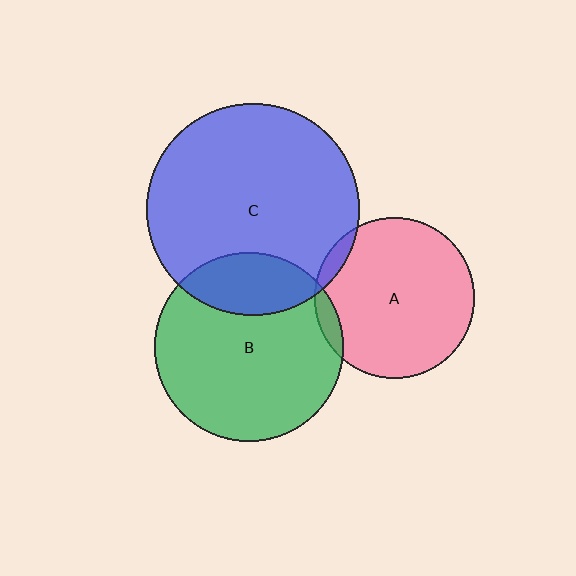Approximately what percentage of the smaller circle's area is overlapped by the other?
Approximately 25%.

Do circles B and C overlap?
Yes.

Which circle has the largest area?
Circle C (blue).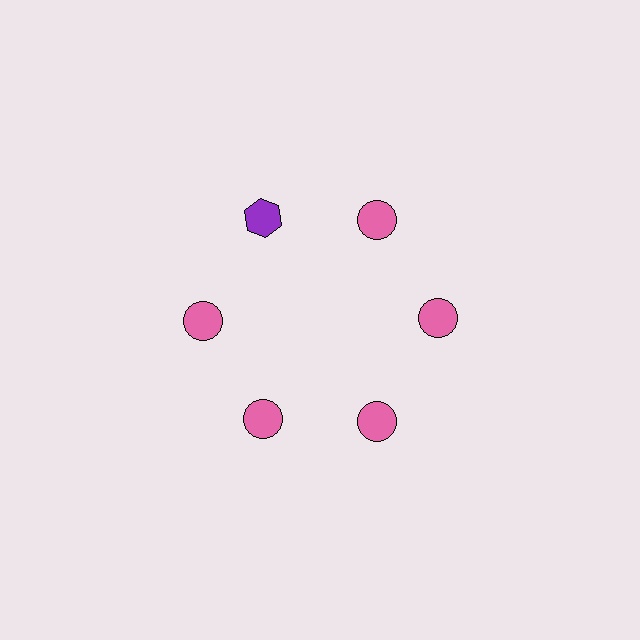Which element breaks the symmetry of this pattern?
The purple hexagon at roughly the 11 o'clock position breaks the symmetry. All other shapes are pink circles.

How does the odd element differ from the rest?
It differs in both color (purple instead of pink) and shape (hexagon instead of circle).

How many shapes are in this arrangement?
There are 6 shapes arranged in a ring pattern.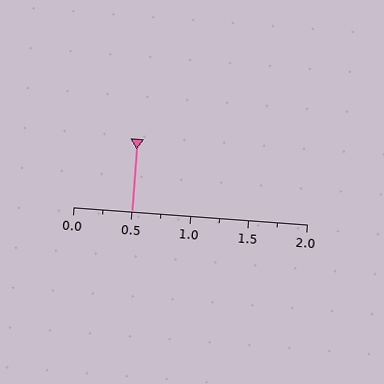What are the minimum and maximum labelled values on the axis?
The axis runs from 0.0 to 2.0.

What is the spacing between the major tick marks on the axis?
The major ticks are spaced 0.5 apart.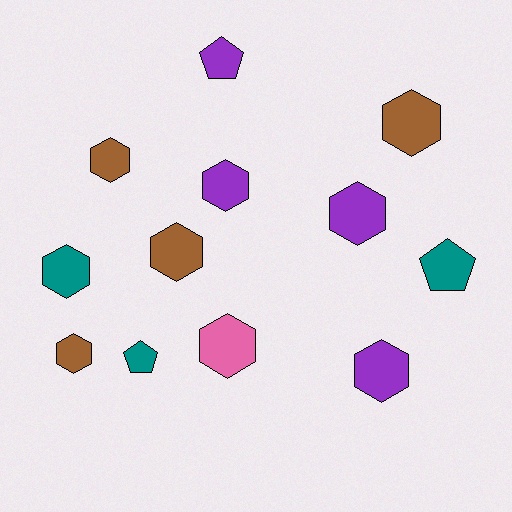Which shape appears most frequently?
Hexagon, with 9 objects.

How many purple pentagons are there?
There is 1 purple pentagon.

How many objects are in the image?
There are 12 objects.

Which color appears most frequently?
Brown, with 4 objects.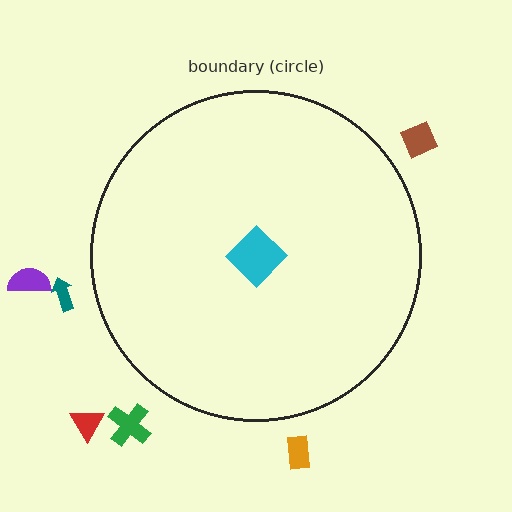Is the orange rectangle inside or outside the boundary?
Outside.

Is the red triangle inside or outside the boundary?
Outside.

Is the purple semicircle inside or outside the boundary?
Outside.